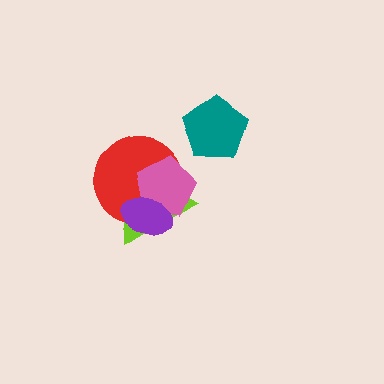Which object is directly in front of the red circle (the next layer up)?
The pink pentagon is directly in front of the red circle.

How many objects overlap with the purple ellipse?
3 objects overlap with the purple ellipse.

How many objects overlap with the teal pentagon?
0 objects overlap with the teal pentagon.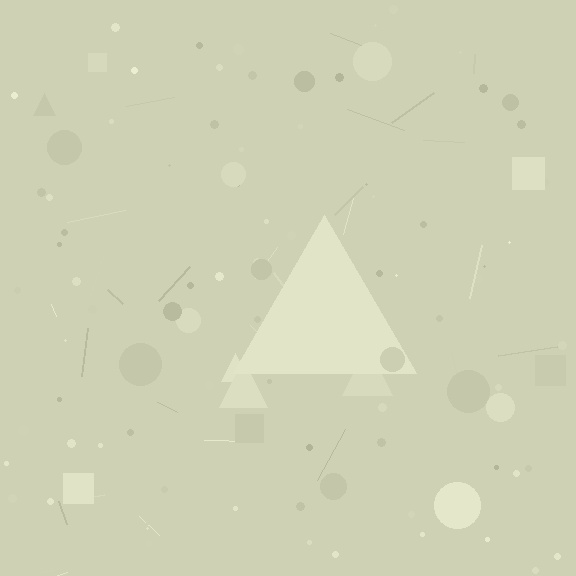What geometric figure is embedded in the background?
A triangle is embedded in the background.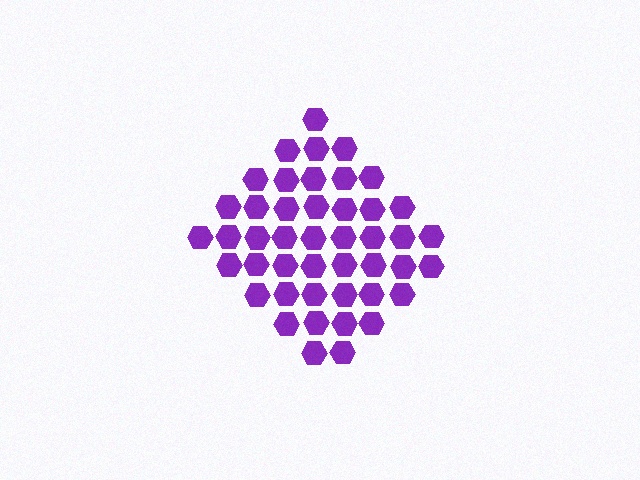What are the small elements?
The small elements are hexagons.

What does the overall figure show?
The overall figure shows a diamond.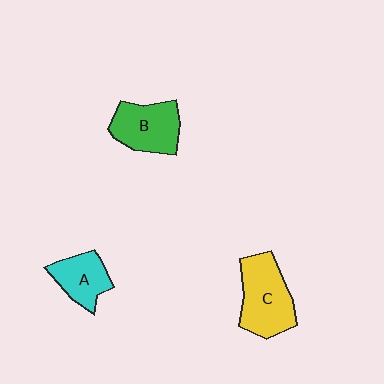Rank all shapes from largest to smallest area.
From largest to smallest: C (yellow), B (green), A (cyan).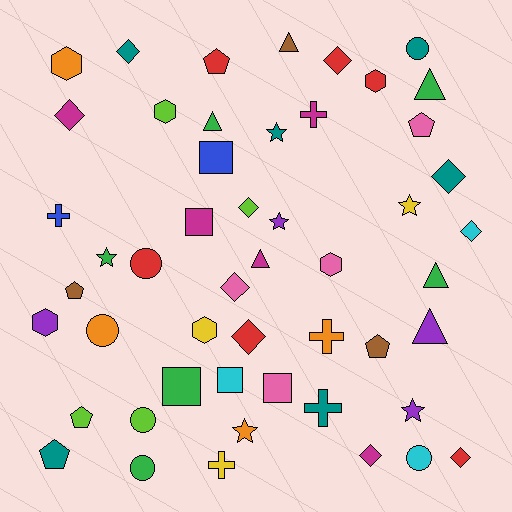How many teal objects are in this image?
There are 6 teal objects.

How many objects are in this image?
There are 50 objects.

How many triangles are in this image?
There are 6 triangles.